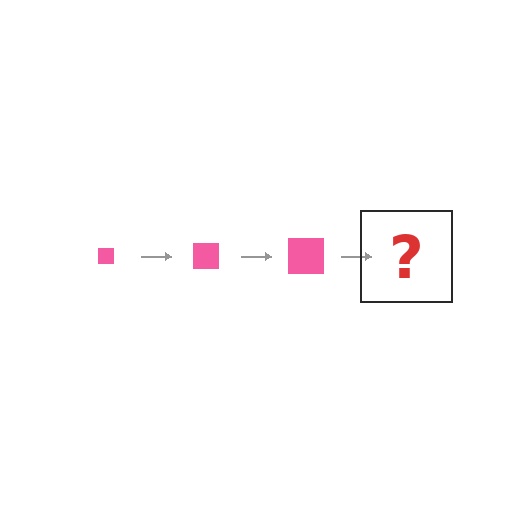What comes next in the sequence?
The next element should be a pink square, larger than the previous one.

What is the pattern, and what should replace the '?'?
The pattern is that the square gets progressively larger each step. The '?' should be a pink square, larger than the previous one.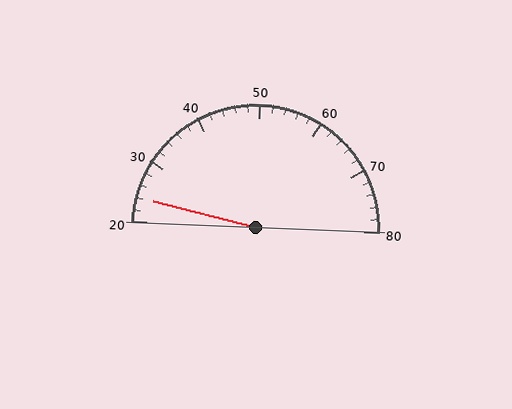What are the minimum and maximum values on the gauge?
The gauge ranges from 20 to 80.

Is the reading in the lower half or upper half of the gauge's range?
The reading is in the lower half of the range (20 to 80).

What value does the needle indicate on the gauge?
The needle indicates approximately 24.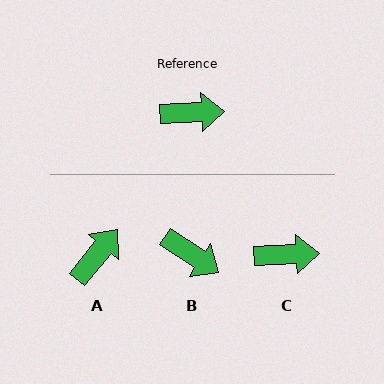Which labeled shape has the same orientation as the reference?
C.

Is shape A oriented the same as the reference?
No, it is off by about 48 degrees.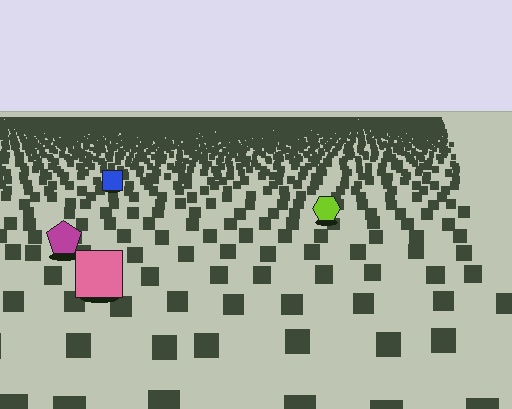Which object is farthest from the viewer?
The blue square is farthest from the viewer. It appears smaller and the ground texture around it is denser.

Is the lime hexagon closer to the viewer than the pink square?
No. The pink square is closer — you can tell from the texture gradient: the ground texture is coarser near it.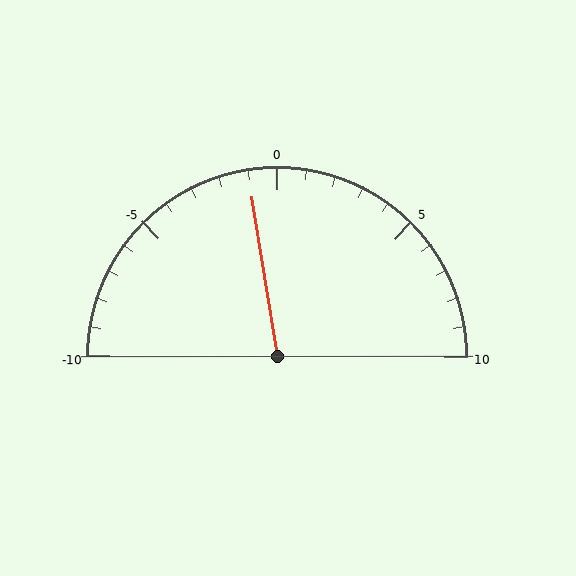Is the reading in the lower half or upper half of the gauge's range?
The reading is in the lower half of the range (-10 to 10).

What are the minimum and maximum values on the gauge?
The gauge ranges from -10 to 10.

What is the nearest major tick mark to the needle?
The nearest major tick mark is 0.